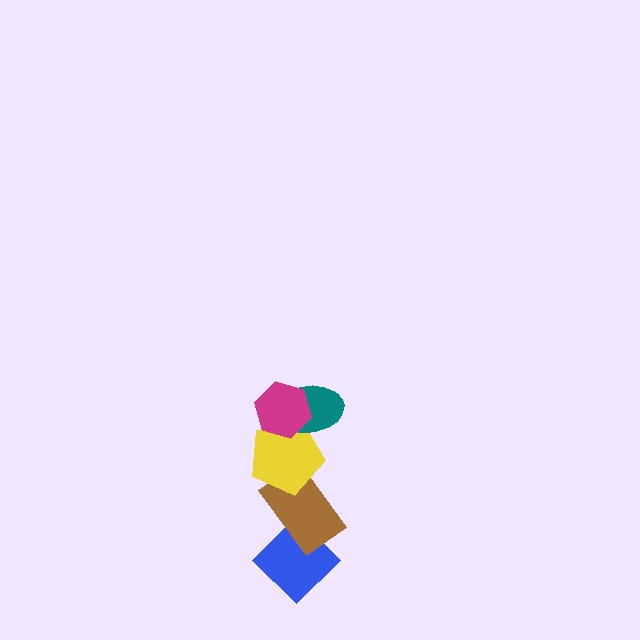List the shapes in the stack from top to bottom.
From top to bottom: the magenta hexagon, the teal ellipse, the yellow pentagon, the brown rectangle, the blue diamond.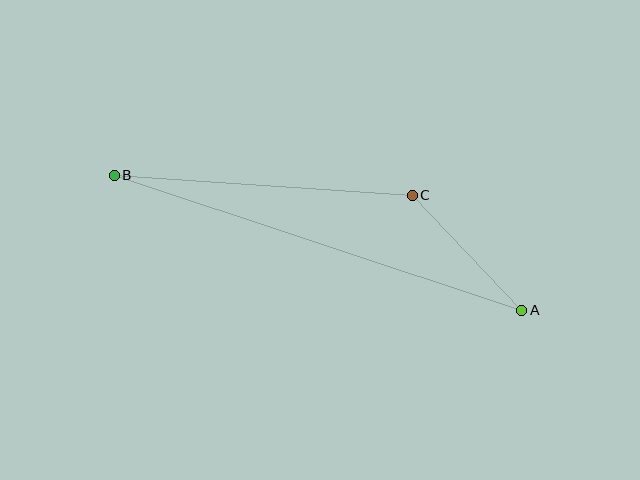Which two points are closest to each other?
Points A and C are closest to each other.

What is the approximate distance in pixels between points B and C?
The distance between B and C is approximately 299 pixels.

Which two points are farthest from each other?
Points A and B are farthest from each other.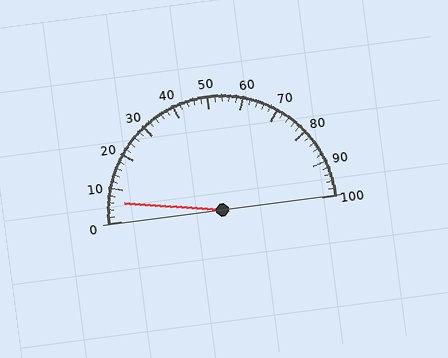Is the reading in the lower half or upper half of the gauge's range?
The reading is in the lower half of the range (0 to 100).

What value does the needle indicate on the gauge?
The needle indicates approximately 6.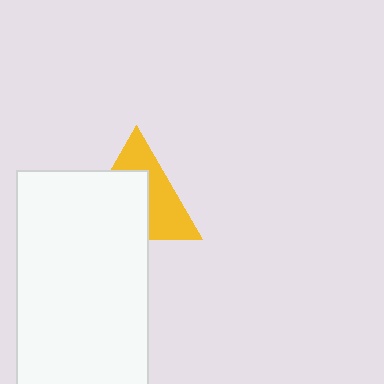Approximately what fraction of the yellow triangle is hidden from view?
Roughly 54% of the yellow triangle is hidden behind the white rectangle.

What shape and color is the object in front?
The object in front is a white rectangle.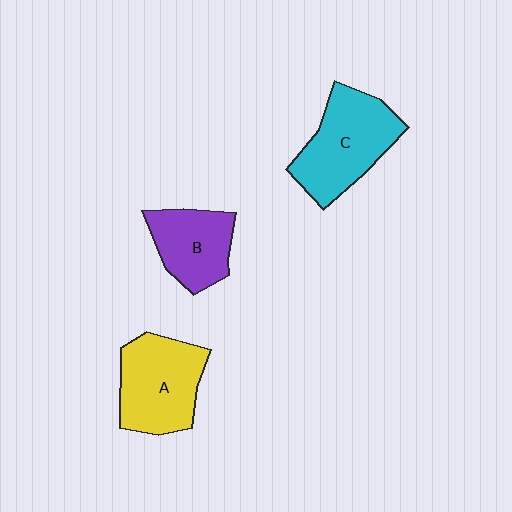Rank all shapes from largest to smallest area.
From largest to smallest: C (cyan), A (yellow), B (purple).